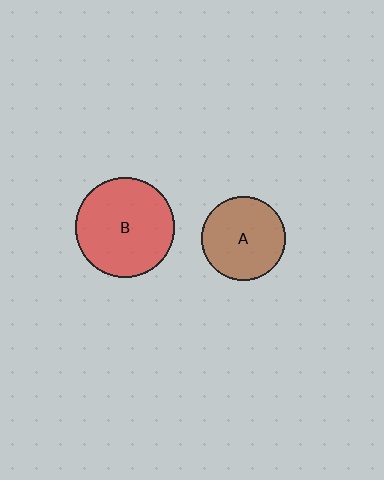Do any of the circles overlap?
No, none of the circles overlap.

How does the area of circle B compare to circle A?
Approximately 1.4 times.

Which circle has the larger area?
Circle B (red).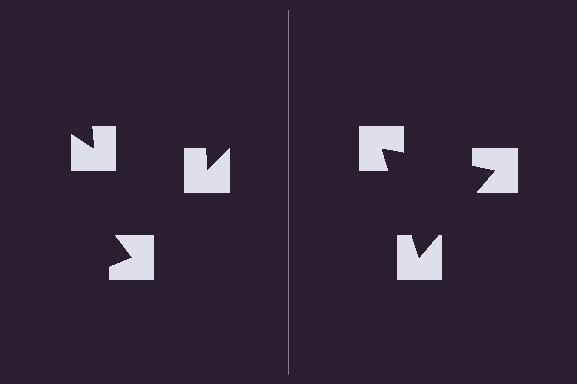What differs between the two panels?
The notched squares are positioned identically on both sides; only the wedge orientations differ. On the right they align to a triangle; on the left they are misaligned.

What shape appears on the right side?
An illusory triangle.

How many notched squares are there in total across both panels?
6 — 3 on each side.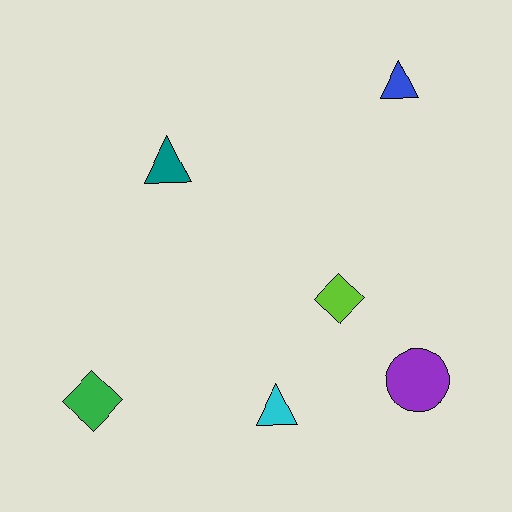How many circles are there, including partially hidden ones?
There is 1 circle.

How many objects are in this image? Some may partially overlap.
There are 6 objects.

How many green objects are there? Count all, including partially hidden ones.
There is 1 green object.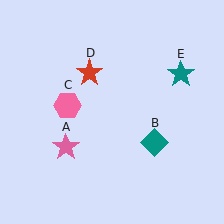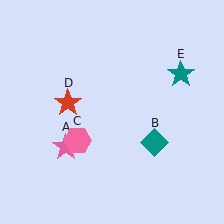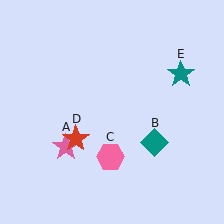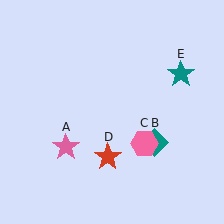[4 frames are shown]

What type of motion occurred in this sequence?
The pink hexagon (object C), red star (object D) rotated counterclockwise around the center of the scene.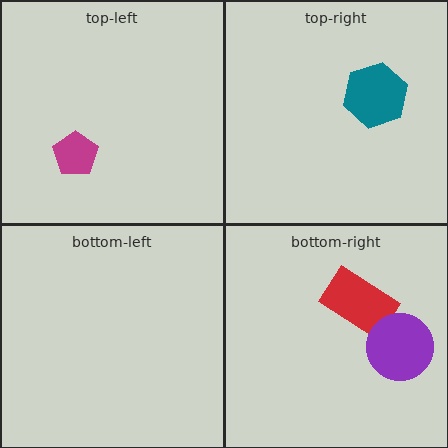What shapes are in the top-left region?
The magenta pentagon.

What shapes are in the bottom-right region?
The red rectangle, the purple circle.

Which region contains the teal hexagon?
The top-right region.